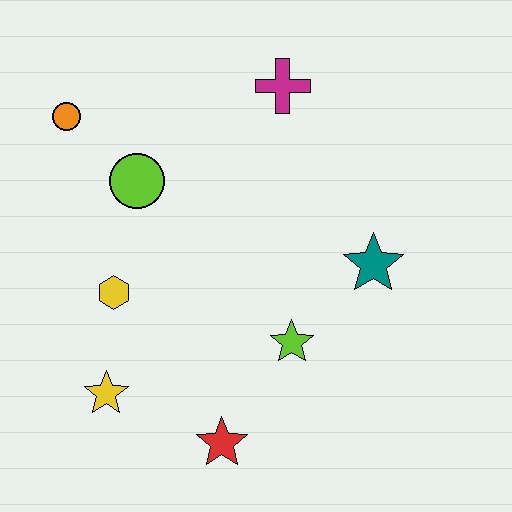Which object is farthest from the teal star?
The orange circle is farthest from the teal star.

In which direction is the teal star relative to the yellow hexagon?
The teal star is to the right of the yellow hexagon.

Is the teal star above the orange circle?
No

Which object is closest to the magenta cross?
The lime circle is closest to the magenta cross.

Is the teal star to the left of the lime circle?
No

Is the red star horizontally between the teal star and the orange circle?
Yes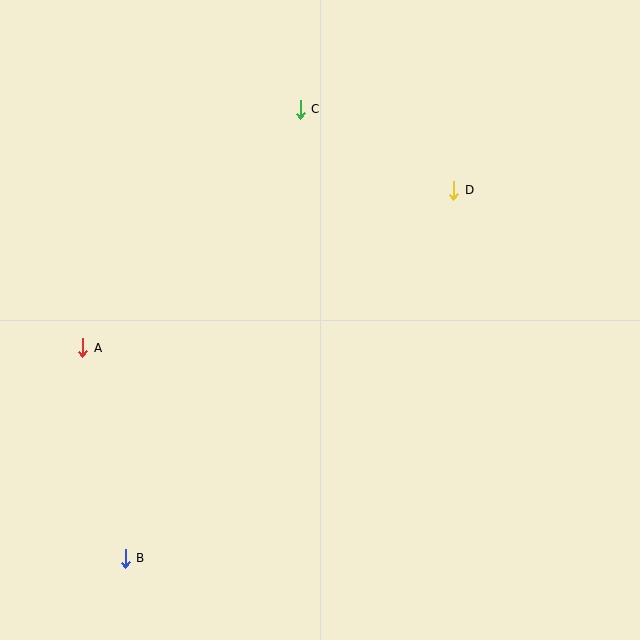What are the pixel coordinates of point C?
Point C is at (300, 109).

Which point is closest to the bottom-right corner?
Point D is closest to the bottom-right corner.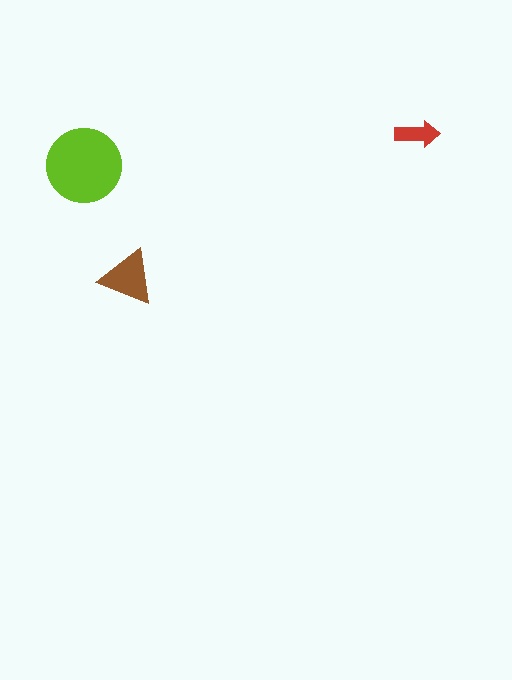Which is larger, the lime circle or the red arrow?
The lime circle.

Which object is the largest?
The lime circle.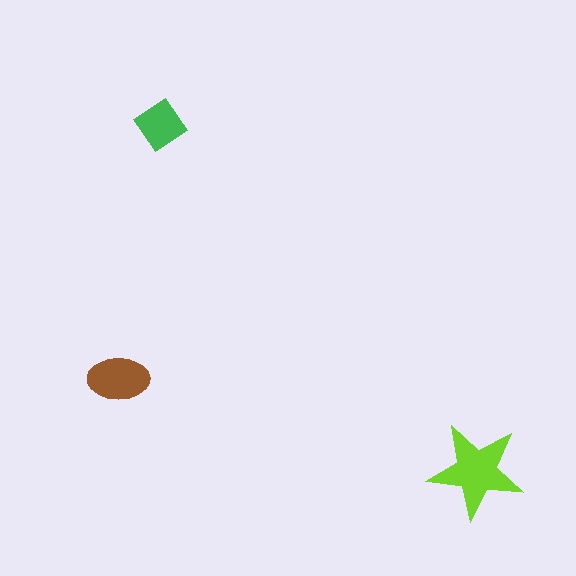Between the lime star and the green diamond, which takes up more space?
The lime star.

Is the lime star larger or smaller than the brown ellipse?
Larger.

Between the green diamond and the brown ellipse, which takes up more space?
The brown ellipse.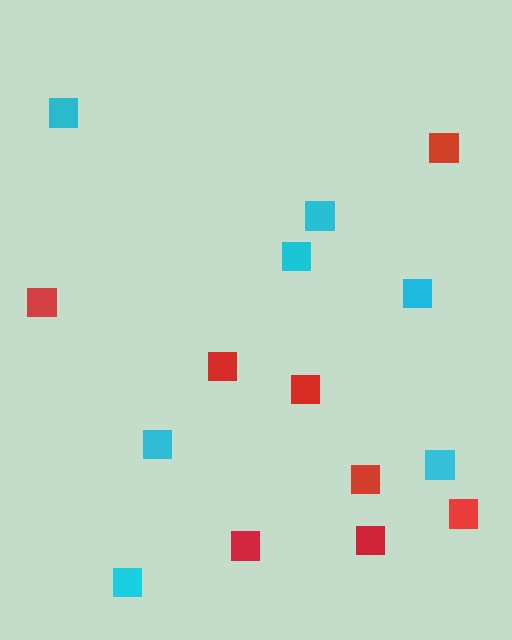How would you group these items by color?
There are 2 groups: one group of red squares (8) and one group of cyan squares (7).